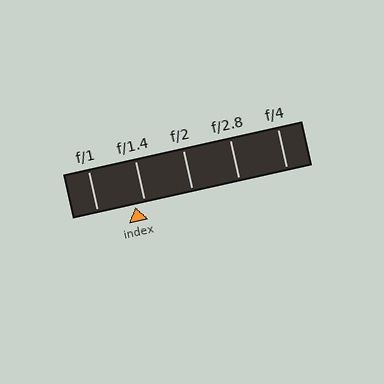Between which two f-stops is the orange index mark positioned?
The index mark is between f/1 and f/1.4.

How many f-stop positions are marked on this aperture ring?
There are 5 f-stop positions marked.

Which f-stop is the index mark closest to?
The index mark is closest to f/1.4.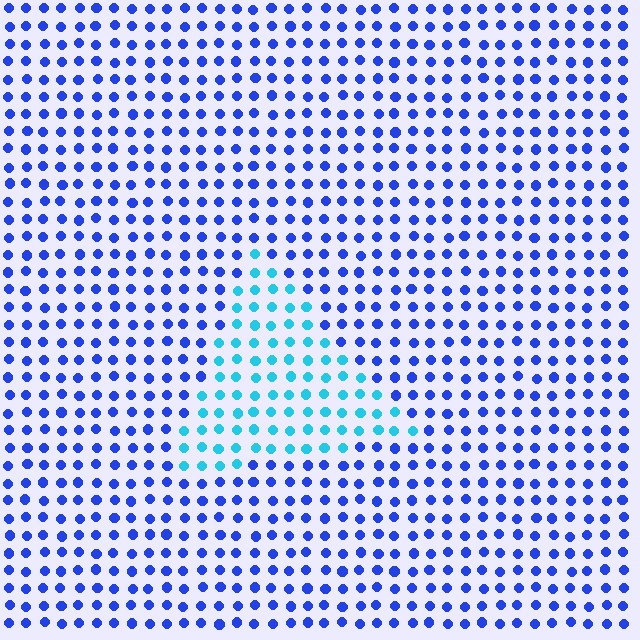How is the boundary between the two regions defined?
The boundary is defined purely by a slight shift in hue (about 43 degrees). Spacing, size, and orientation are identical on both sides.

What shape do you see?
I see a triangle.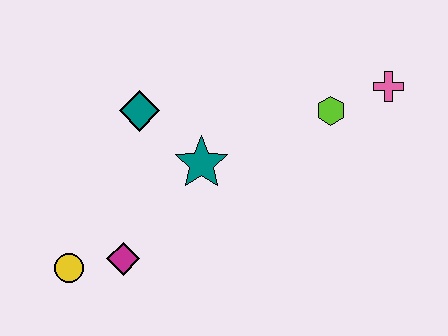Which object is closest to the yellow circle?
The magenta diamond is closest to the yellow circle.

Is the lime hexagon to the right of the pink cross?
No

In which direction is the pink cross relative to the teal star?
The pink cross is to the right of the teal star.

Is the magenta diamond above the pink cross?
No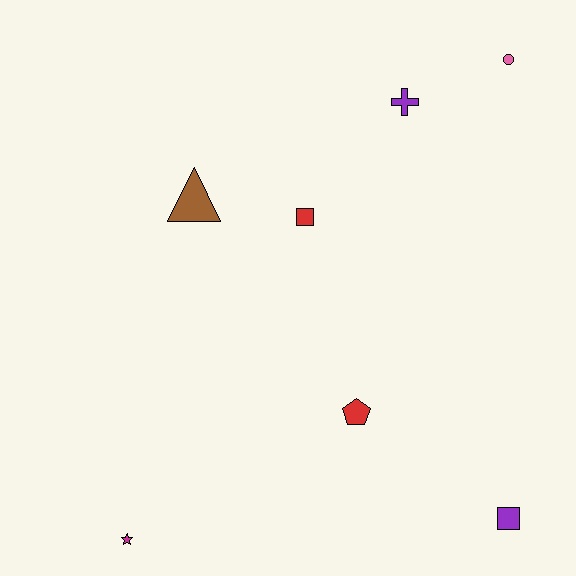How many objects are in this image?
There are 7 objects.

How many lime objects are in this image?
There are no lime objects.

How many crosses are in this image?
There is 1 cross.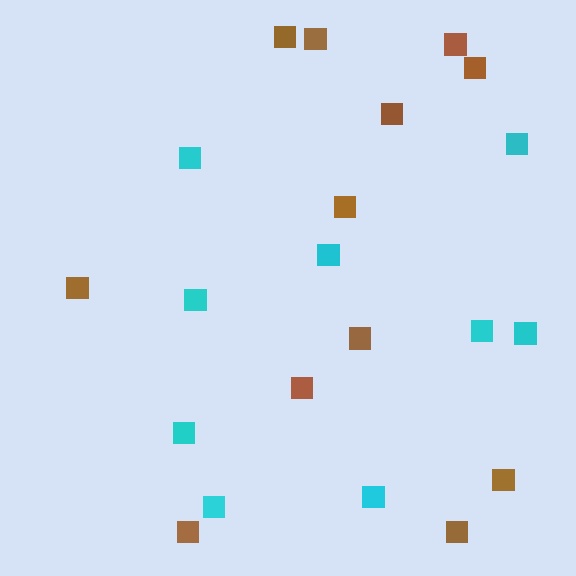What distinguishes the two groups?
There are 2 groups: one group of cyan squares (9) and one group of brown squares (12).